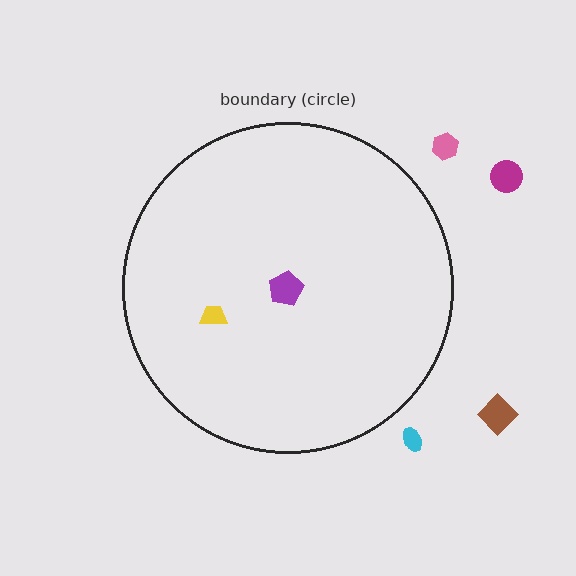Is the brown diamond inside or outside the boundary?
Outside.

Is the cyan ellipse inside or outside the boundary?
Outside.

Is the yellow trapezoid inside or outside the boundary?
Inside.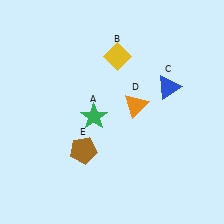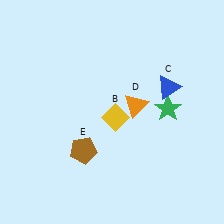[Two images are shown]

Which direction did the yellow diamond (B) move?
The yellow diamond (B) moved down.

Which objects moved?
The objects that moved are: the green star (A), the yellow diamond (B).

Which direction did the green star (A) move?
The green star (A) moved right.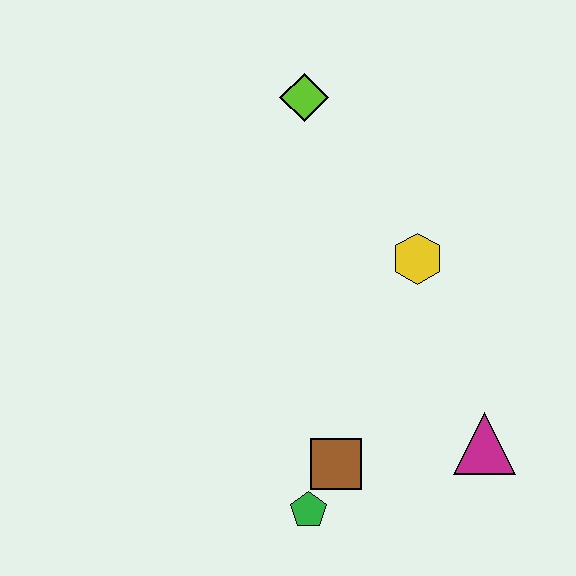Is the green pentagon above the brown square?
No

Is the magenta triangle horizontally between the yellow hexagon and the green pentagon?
No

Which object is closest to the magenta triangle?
The brown square is closest to the magenta triangle.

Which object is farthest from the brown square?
The lime diamond is farthest from the brown square.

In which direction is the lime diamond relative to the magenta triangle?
The lime diamond is above the magenta triangle.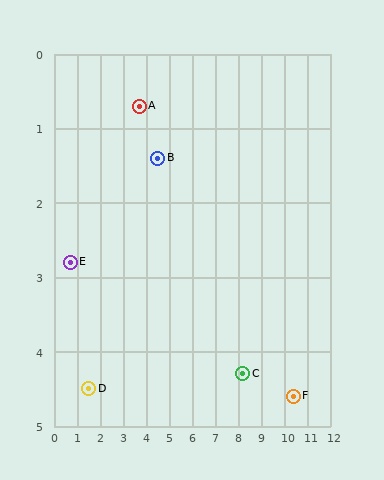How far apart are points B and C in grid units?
Points B and C are about 4.7 grid units apart.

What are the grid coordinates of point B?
Point B is at approximately (4.5, 1.4).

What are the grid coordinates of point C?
Point C is at approximately (8.2, 4.3).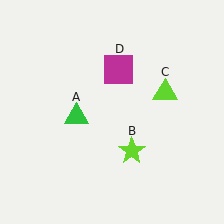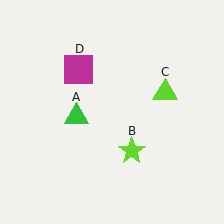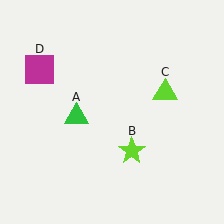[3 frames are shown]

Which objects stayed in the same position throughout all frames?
Green triangle (object A) and lime star (object B) and lime triangle (object C) remained stationary.